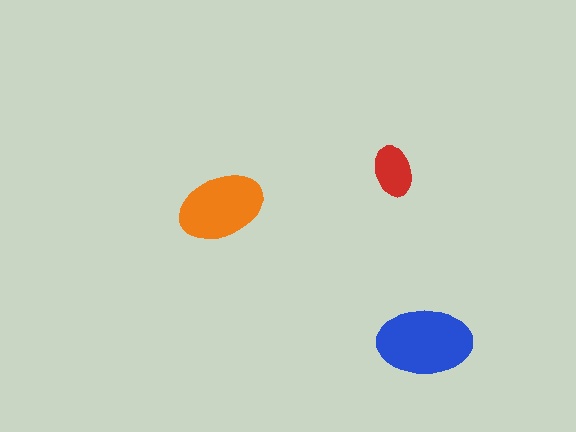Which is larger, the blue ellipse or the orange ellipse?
The blue one.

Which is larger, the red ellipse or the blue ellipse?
The blue one.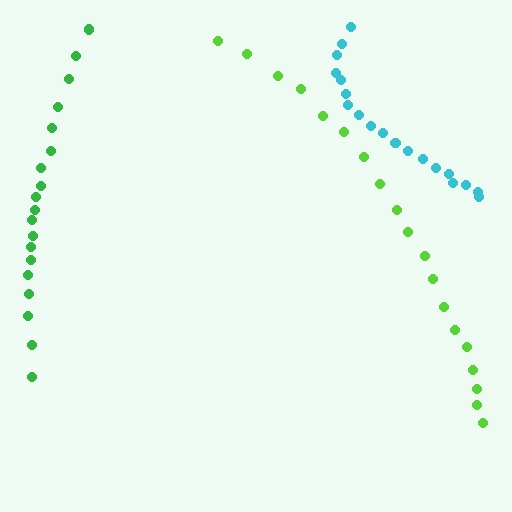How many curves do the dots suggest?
There are 3 distinct paths.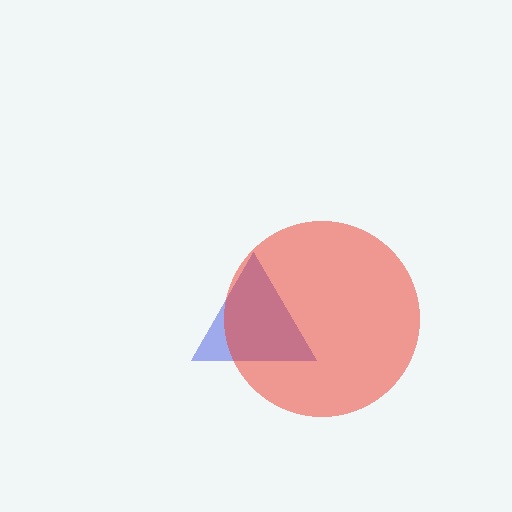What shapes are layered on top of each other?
The layered shapes are: a blue triangle, a red circle.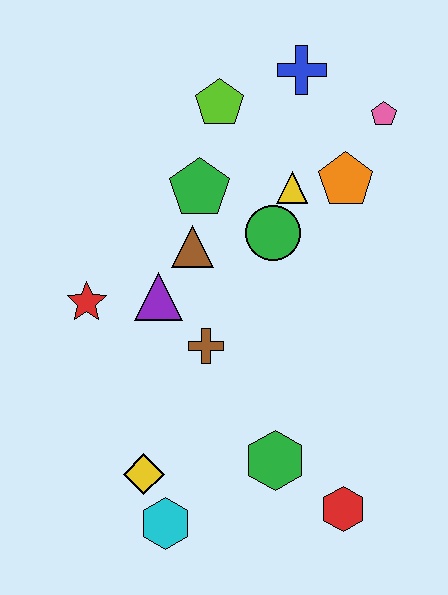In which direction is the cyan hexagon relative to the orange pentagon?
The cyan hexagon is below the orange pentagon.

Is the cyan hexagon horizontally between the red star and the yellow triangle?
Yes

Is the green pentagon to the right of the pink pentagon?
No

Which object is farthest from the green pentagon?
The red hexagon is farthest from the green pentagon.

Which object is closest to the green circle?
The yellow triangle is closest to the green circle.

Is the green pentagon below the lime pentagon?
Yes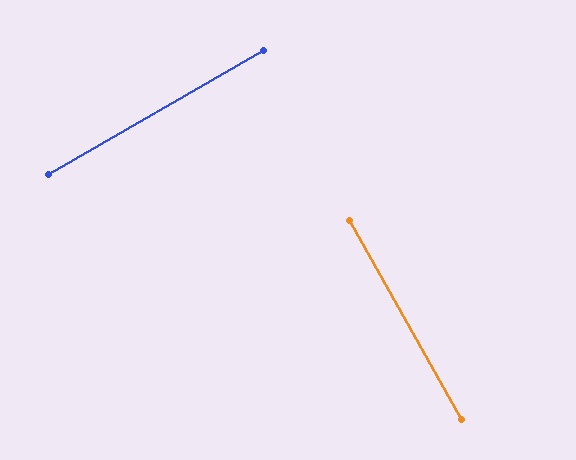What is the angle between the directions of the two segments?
Approximately 89 degrees.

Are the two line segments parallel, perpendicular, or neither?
Perpendicular — they meet at approximately 89°.